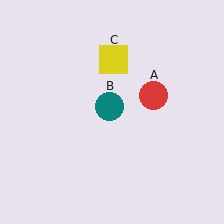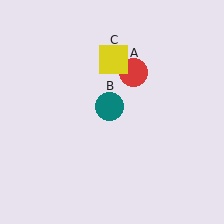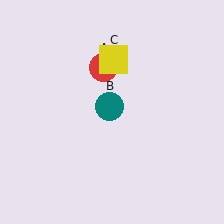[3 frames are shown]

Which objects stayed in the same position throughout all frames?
Teal circle (object B) and yellow square (object C) remained stationary.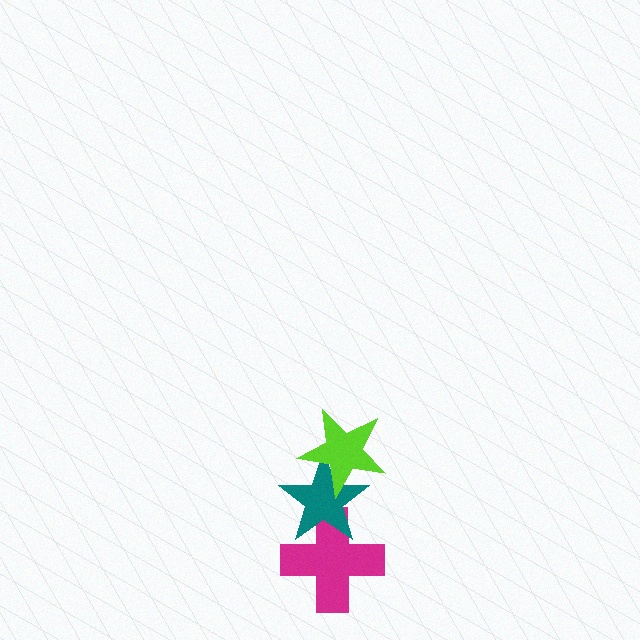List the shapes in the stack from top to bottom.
From top to bottom: the lime star, the teal star, the magenta cross.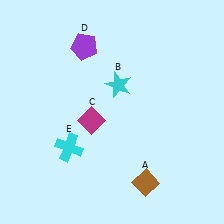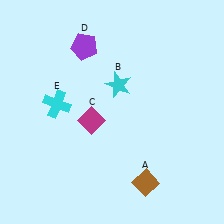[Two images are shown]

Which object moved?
The cyan cross (E) moved up.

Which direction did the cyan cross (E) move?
The cyan cross (E) moved up.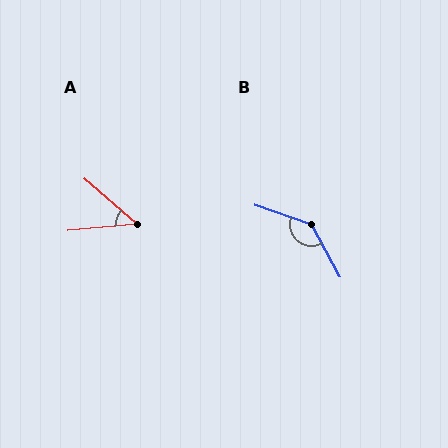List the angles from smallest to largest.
A (46°), B (138°).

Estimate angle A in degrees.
Approximately 46 degrees.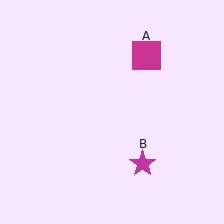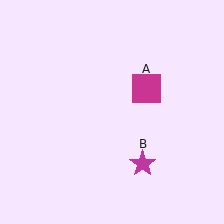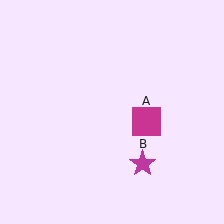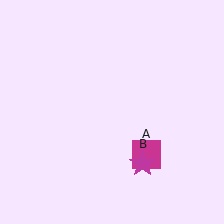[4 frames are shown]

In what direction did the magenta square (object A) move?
The magenta square (object A) moved down.